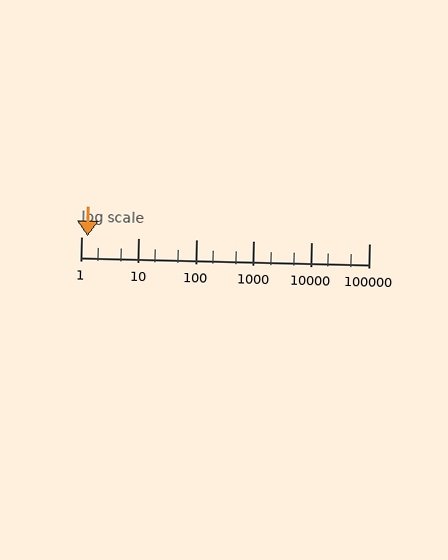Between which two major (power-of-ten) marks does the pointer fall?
The pointer is between 1 and 10.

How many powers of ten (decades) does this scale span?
The scale spans 5 decades, from 1 to 100000.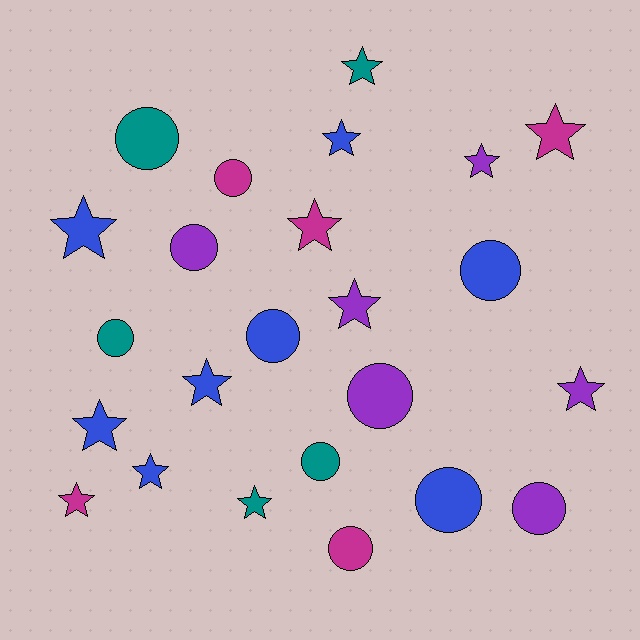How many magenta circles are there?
There are 2 magenta circles.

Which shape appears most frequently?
Star, with 13 objects.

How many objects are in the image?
There are 24 objects.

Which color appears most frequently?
Blue, with 8 objects.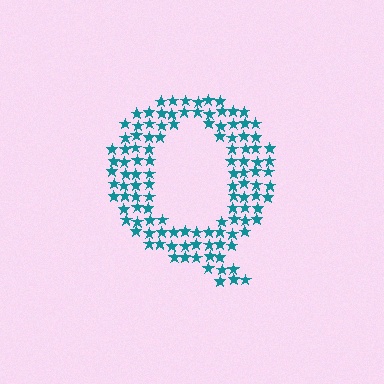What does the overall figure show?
The overall figure shows the letter Q.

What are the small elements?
The small elements are stars.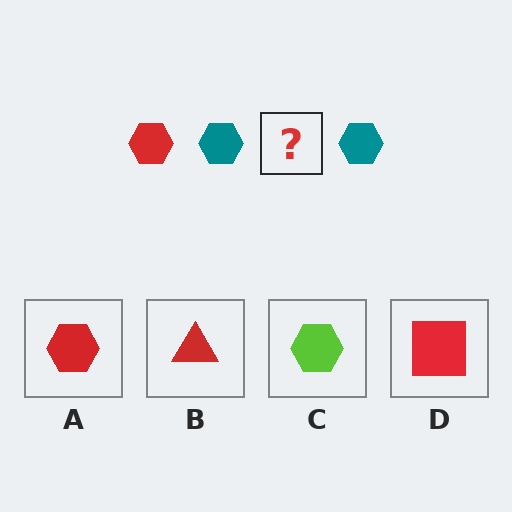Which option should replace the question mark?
Option A.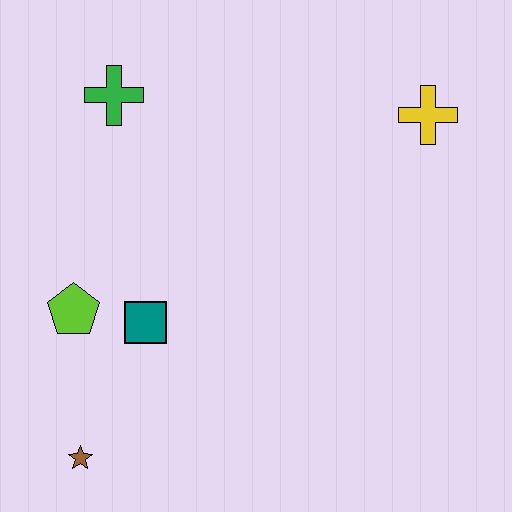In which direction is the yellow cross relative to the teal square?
The yellow cross is to the right of the teal square.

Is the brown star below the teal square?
Yes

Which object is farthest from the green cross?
The brown star is farthest from the green cross.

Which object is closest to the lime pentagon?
The teal square is closest to the lime pentagon.